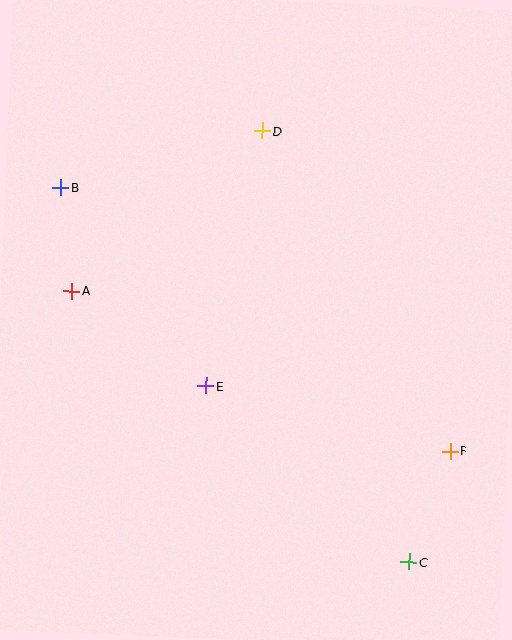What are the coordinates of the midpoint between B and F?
The midpoint between B and F is at (255, 319).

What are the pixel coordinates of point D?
Point D is at (262, 131).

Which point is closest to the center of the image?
Point E at (206, 386) is closest to the center.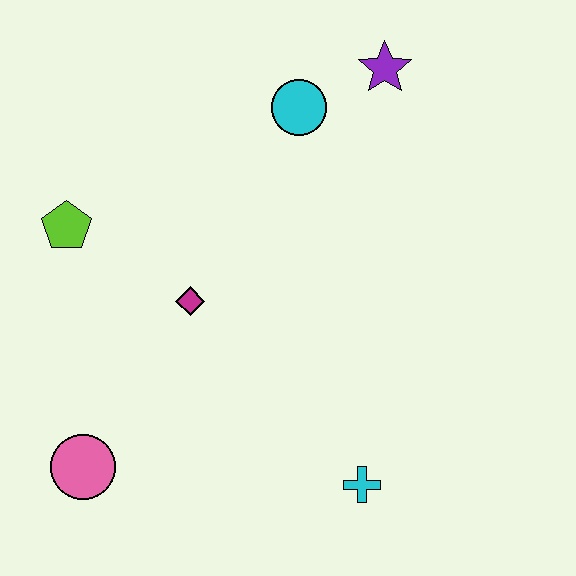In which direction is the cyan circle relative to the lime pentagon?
The cyan circle is to the right of the lime pentagon.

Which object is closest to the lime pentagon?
The magenta diamond is closest to the lime pentagon.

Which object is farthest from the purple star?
The pink circle is farthest from the purple star.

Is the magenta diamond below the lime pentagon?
Yes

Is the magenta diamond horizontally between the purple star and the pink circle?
Yes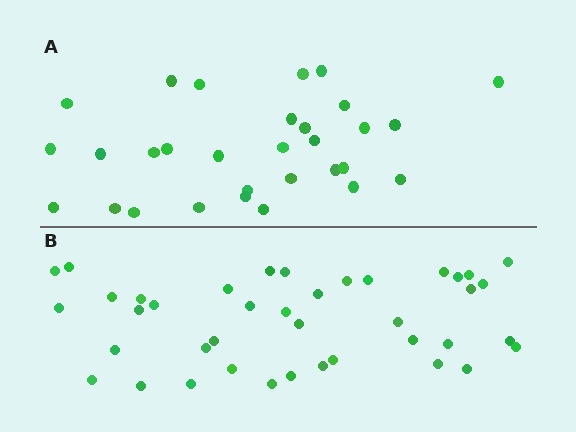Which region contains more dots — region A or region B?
Region B (the bottom region) has more dots.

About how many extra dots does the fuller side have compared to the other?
Region B has roughly 10 or so more dots than region A.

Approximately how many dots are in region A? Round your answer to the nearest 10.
About 30 dots.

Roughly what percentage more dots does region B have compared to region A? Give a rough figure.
About 35% more.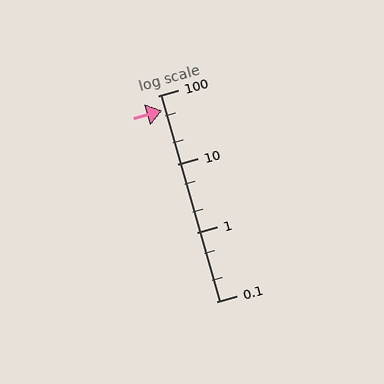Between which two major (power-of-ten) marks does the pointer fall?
The pointer is between 10 and 100.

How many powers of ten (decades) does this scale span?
The scale spans 3 decades, from 0.1 to 100.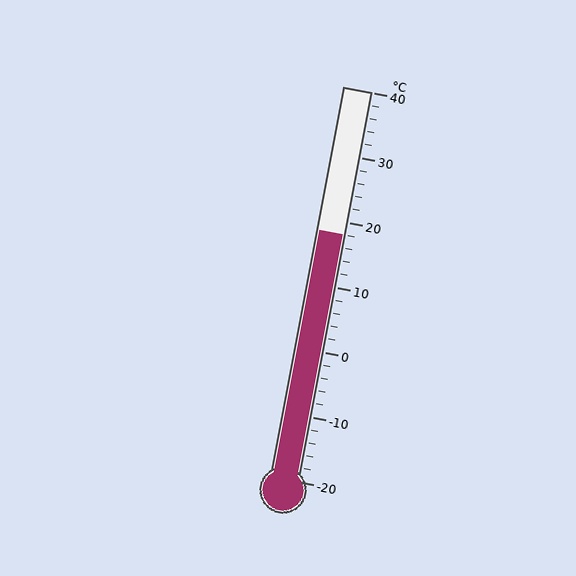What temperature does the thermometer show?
The thermometer shows approximately 18°C.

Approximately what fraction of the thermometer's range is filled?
The thermometer is filled to approximately 65% of its range.